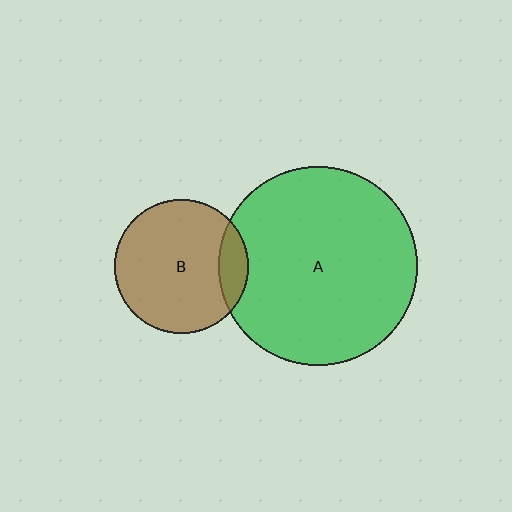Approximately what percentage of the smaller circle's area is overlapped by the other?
Approximately 15%.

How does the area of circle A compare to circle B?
Approximately 2.2 times.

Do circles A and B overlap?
Yes.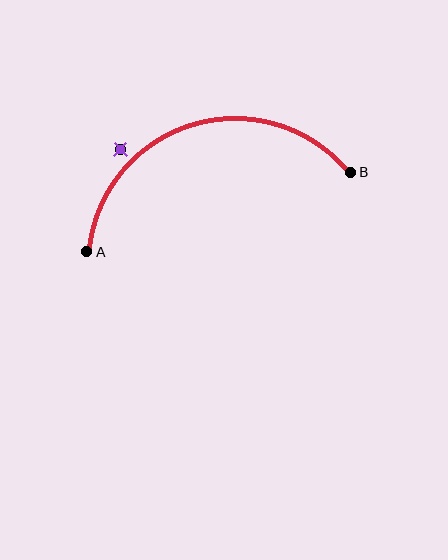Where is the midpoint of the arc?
The arc midpoint is the point on the curve farthest from the straight line joining A and B. It sits above that line.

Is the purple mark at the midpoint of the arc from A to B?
No — the purple mark does not lie on the arc at all. It sits slightly outside the curve.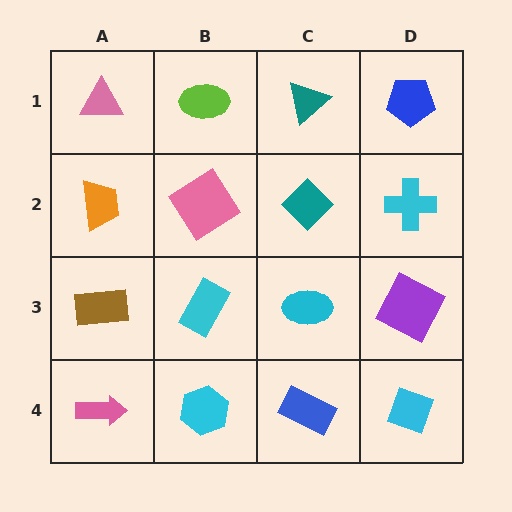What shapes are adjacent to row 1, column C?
A teal diamond (row 2, column C), a lime ellipse (row 1, column B), a blue pentagon (row 1, column D).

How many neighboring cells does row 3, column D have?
3.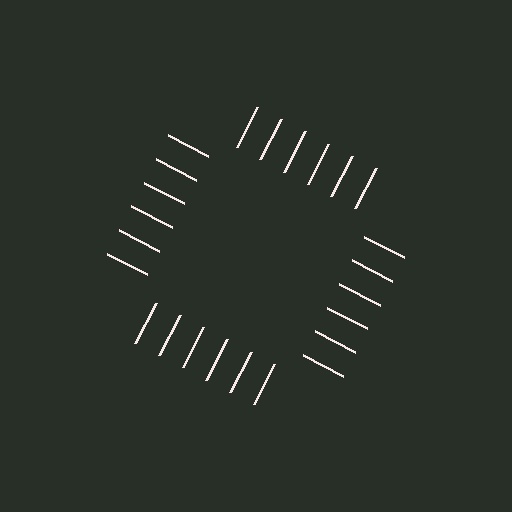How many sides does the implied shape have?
4 sides — the line-ends trace a square.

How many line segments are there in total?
24 — 6 along each of the 4 edges.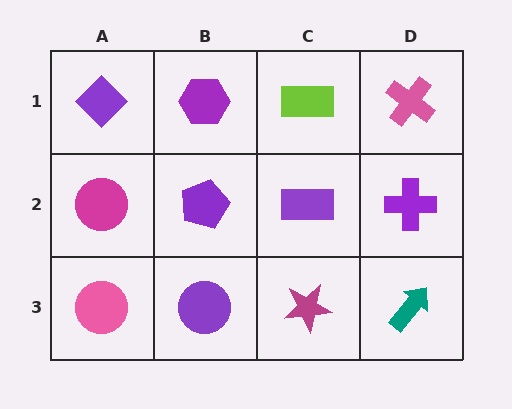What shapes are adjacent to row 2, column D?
A pink cross (row 1, column D), a teal arrow (row 3, column D), a purple rectangle (row 2, column C).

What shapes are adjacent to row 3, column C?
A purple rectangle (row 2, column C), a purple circle (row 3, column B), a teal arrow (row 3, column D).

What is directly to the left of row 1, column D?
A lime rectangle.